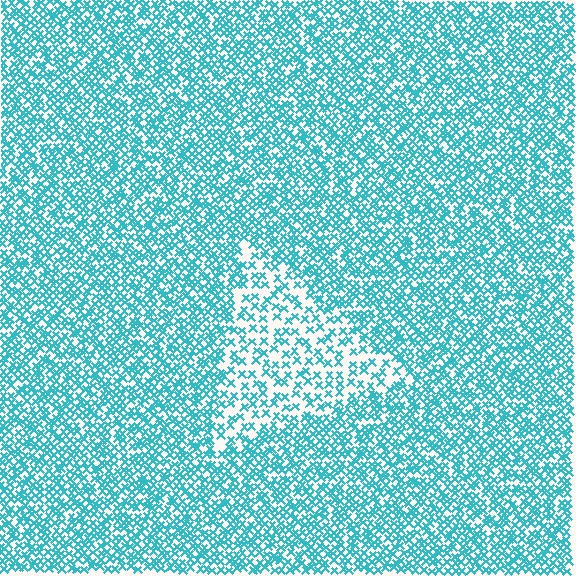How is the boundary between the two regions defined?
The boundary is defined by a change in element density (approximately 2.1x ratio). All elements are the same color, size, and shape.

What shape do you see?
I see a triangle.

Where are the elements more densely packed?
The elements are more densely packed outside the triangle boundary.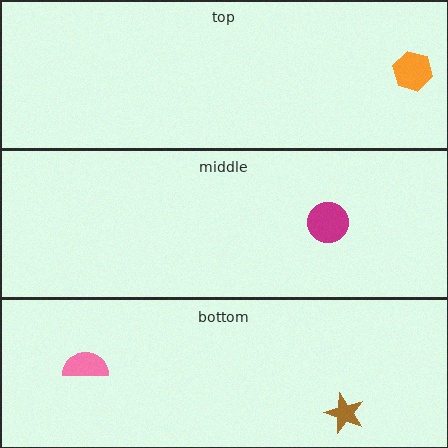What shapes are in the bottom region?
The pink semicircle, the brown star.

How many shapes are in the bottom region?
2.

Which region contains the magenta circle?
The middle region.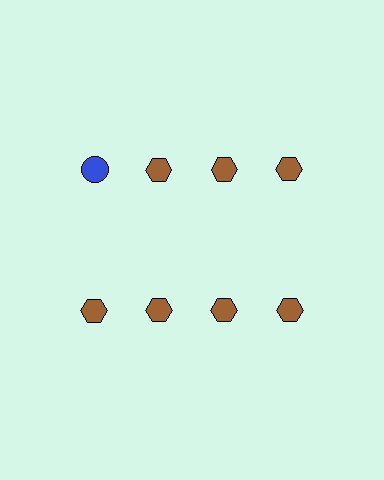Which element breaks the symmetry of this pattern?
The blue circle in the top row, leftmost column breaks the symmetry. All other shapes are brown hexagons.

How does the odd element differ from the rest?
It differs in both color (blue instead of brown) and shape (circle instead of hexagon).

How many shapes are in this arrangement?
There are 8 shapes arranged in a grid pattern.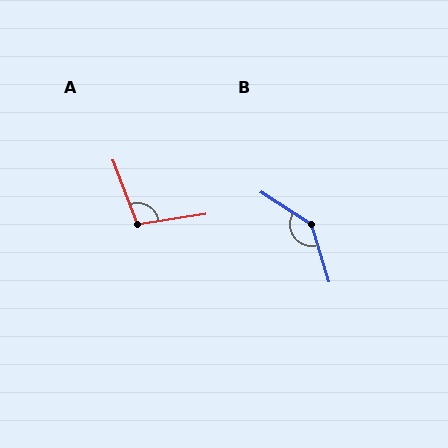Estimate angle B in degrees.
Approximately 140 degrees.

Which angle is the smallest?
A, at approximately 102 degrees.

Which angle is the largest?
B, at approximately 140 degrees.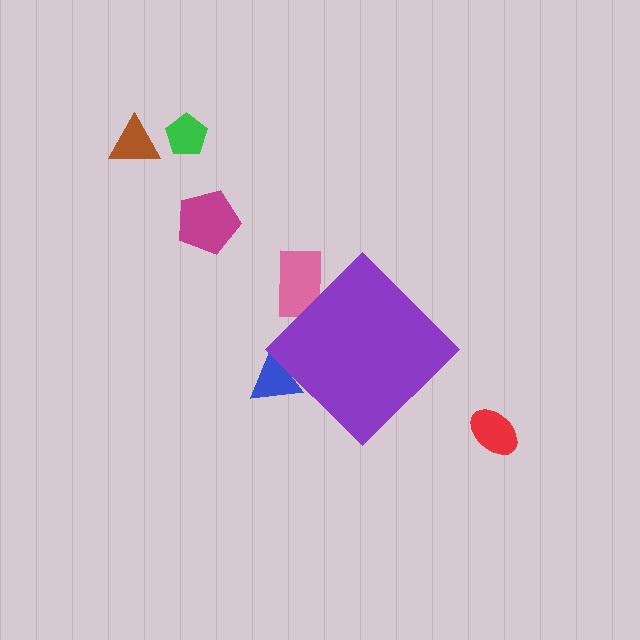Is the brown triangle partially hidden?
No, the brown triangle is fully visible.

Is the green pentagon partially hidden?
No, the green pentagon is fully visible.